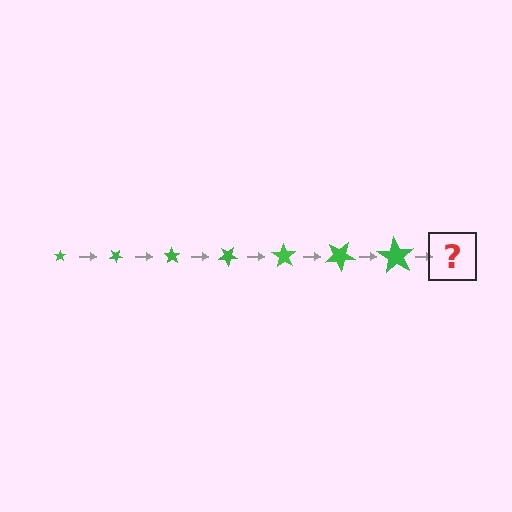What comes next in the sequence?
The next element should be a star, larger than the previous one and rotated 245 degrees from the start.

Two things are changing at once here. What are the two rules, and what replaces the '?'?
The two rules are that the star grows larger each step and it rotates 35 degrees each step. The '?' should be a star, larger than the previous one and rotated 245 degrees from the start.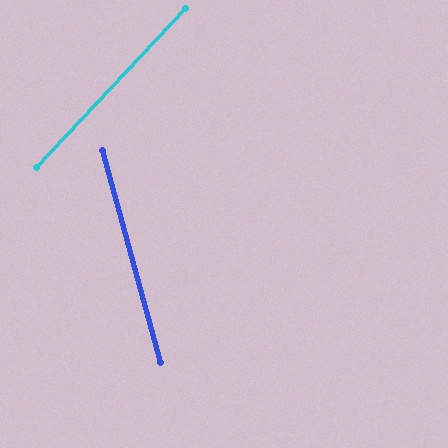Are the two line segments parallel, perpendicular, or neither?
Neither parallel nor perpendicular — they differ by about 58°.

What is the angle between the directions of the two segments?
Approximately 58 degrees.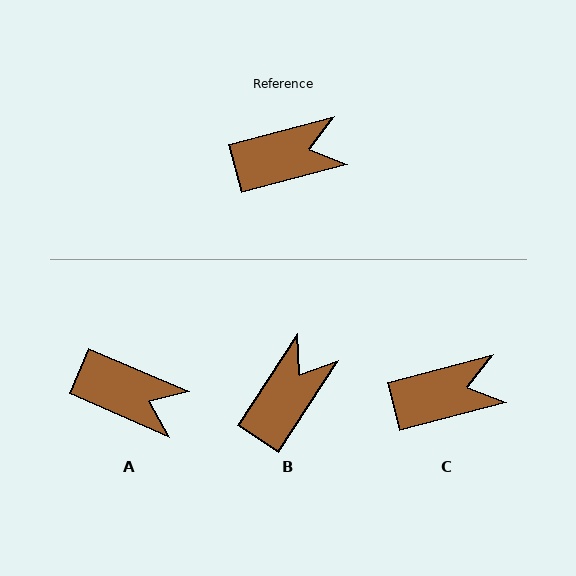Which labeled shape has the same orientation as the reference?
C.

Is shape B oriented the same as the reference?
No, it is off by about 42 degrees.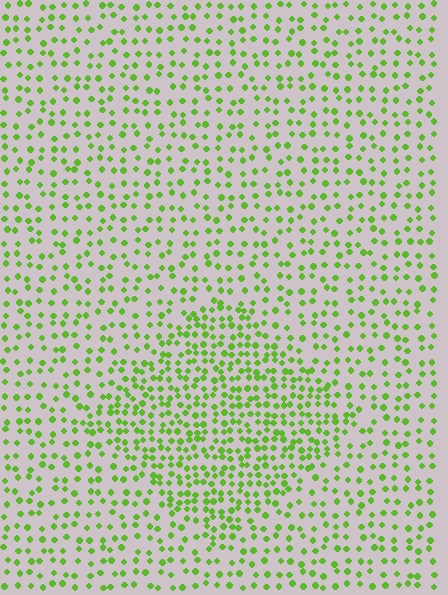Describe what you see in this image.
The image contains small lime elements arranged at two different densities. A diamond-shaped region is visible where the elements are more densely packed than the surrounding area.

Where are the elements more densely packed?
The elements are more densely packed inside the diamond boundary.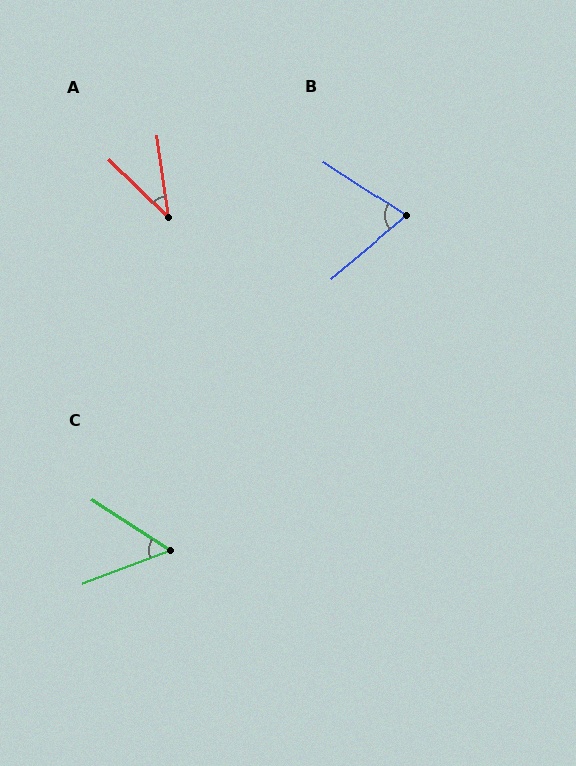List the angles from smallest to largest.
A (38°), C (53°), B (73°).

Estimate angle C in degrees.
Approximately 53 degrees.